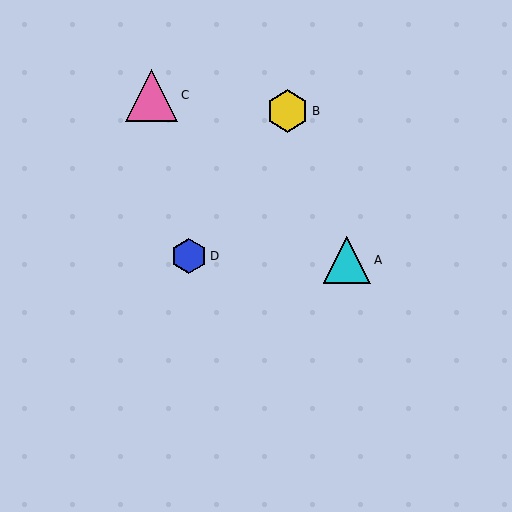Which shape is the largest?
The pink triangle (labeled C) is the largest.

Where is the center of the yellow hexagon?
The center of the yellow hexagon is at (288, 111).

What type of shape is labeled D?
Shape D is a blue hexagon.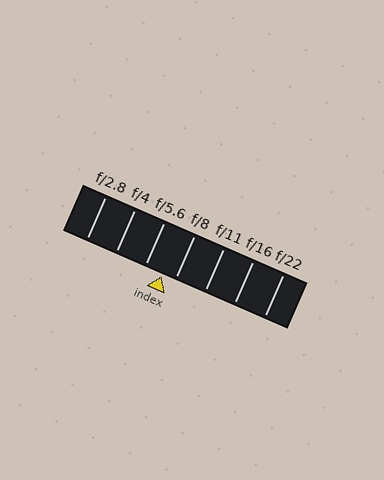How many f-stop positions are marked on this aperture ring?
There are 7 f-stop positions marked.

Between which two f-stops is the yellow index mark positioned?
The index mark is between f/5.6 and f/8.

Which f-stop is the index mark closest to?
The index mark is closest to f/8.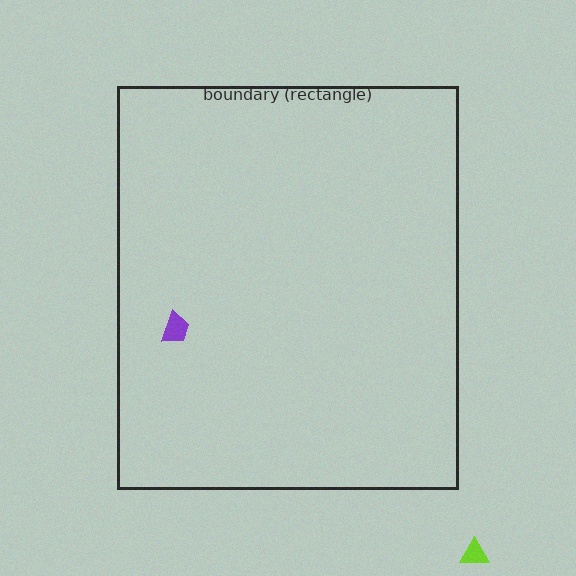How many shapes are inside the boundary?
1 inside, 1 outside.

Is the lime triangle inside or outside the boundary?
Outside.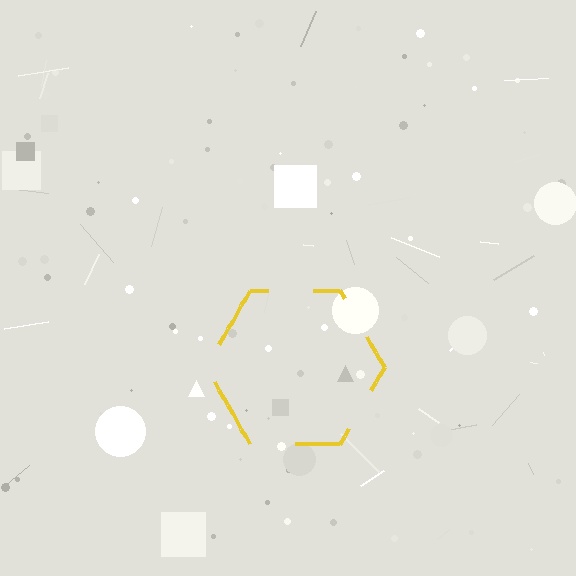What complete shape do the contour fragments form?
The contour fragments form a hexagon.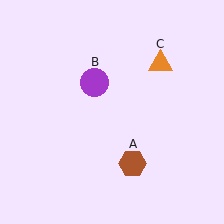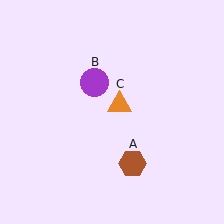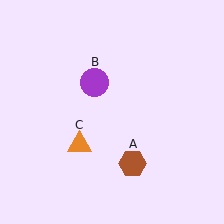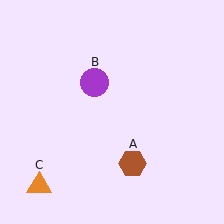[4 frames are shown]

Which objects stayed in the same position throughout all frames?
Brown hexagon (object A) and purple circle (object B) remained stationary.